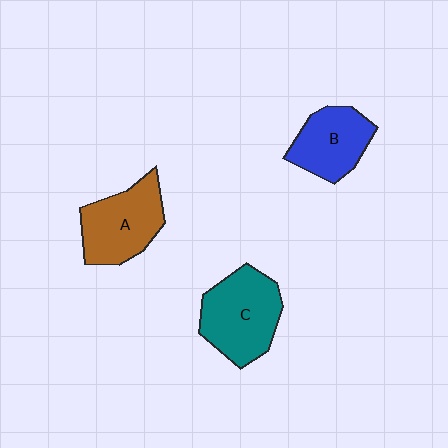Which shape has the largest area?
Shape C (teal).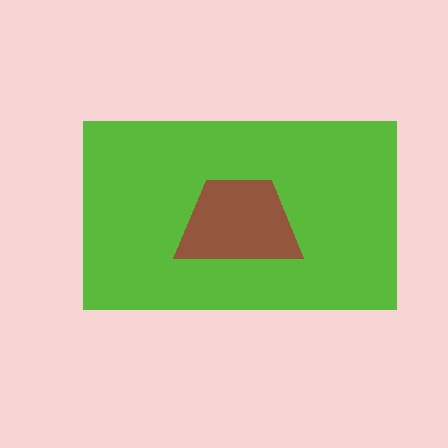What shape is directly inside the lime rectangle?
The brown trapezoid.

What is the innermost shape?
The brown trapezoid.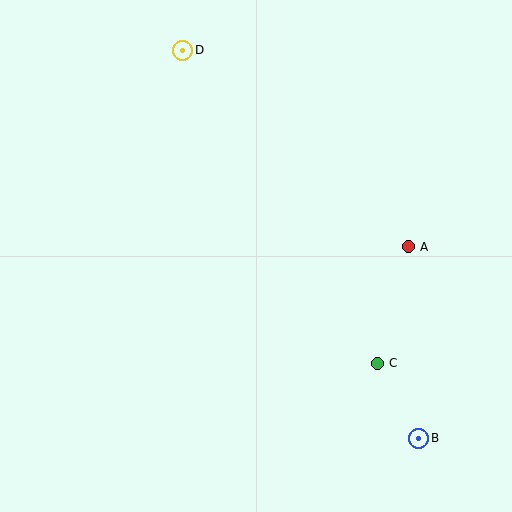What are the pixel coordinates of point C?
Point C is at (377, 363).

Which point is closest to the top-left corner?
Point D is closest to the top-left corner.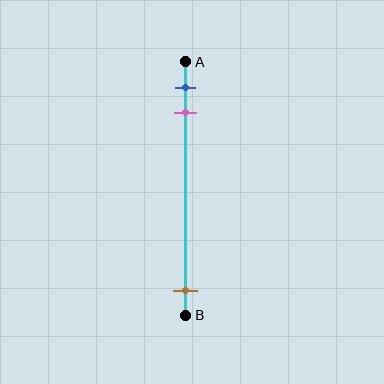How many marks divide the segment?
There are 3 marks dividing the segment.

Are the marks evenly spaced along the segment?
No, the marks are not evenly spaced.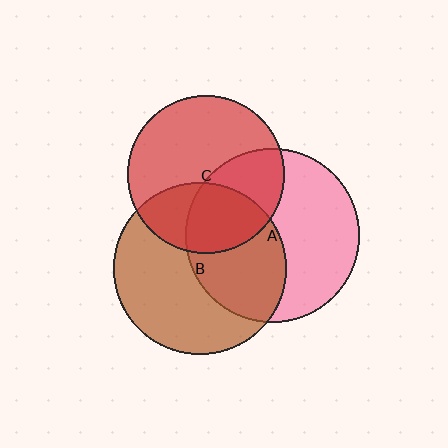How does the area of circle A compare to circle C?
Approximately 1.2 times.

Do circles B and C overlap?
Yes.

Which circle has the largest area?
Circle A (pink).